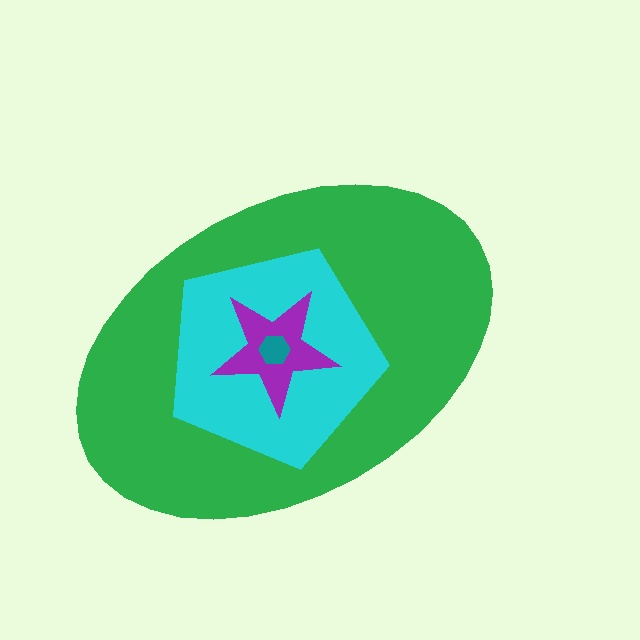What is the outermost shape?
The green ellipse.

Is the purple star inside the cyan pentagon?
Yes.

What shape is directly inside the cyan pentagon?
The purple star.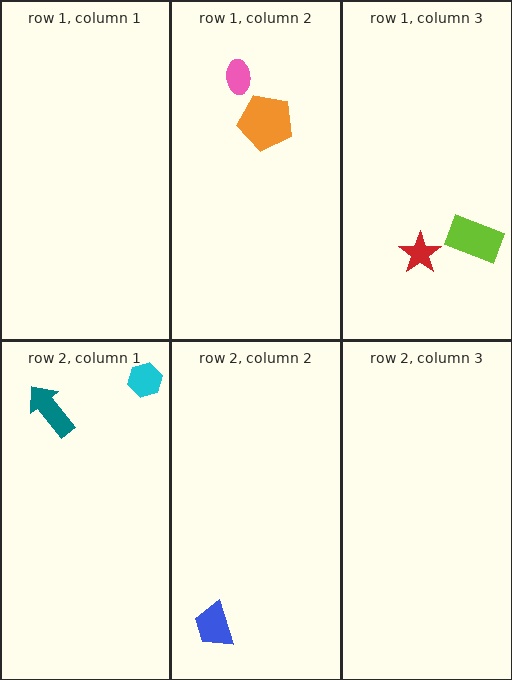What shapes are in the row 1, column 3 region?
The lime rectangle, the red star.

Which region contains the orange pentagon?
The row 1, column 2 region.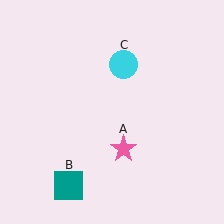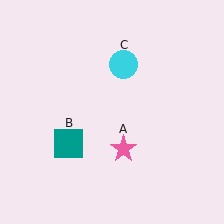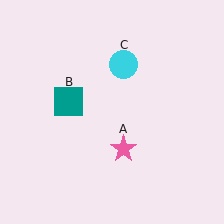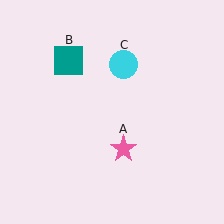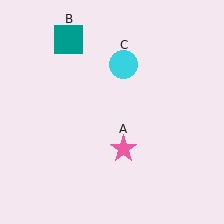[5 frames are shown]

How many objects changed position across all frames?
1 object changed position: teal square (object B).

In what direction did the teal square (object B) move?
The teal square (object B) moved up.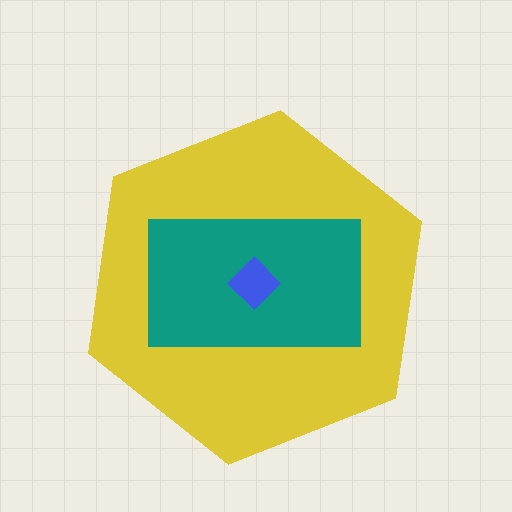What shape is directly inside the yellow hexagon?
The teal rectangle.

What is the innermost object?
The blue diamond.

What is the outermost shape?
The yellow hexagon.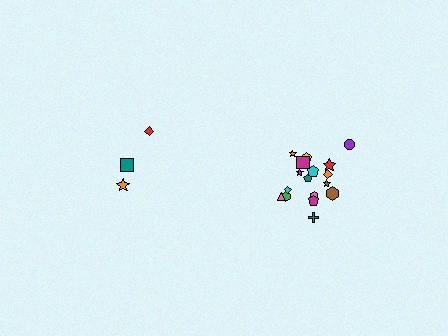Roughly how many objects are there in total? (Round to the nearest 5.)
Roughly 20 objects in total.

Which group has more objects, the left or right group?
The right group.